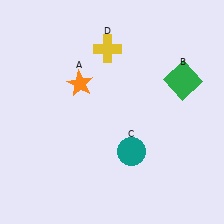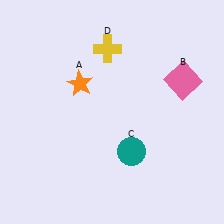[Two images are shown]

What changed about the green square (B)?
In Image 1, B is green. In Image 2, it changed to pink.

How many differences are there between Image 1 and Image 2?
There is 1 difference between the two images.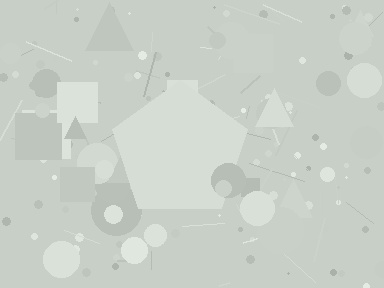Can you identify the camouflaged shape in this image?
The camouflaged shape is a pentagon.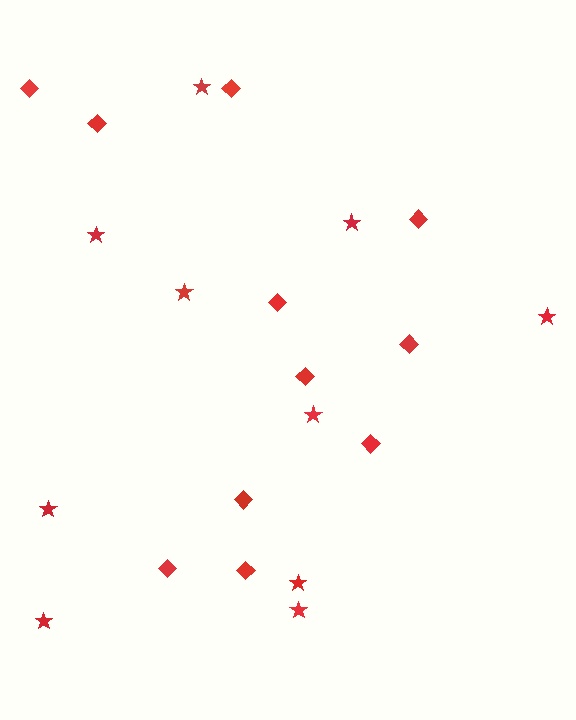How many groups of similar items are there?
There are 2 groups: one group of diamonds (11) and one group of stars (10).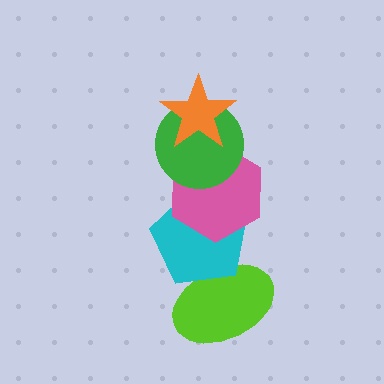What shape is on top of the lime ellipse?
The cyan pentagon is on top of the lime ellipse.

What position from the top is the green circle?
The green circle is 2nd from the top.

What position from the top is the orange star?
The orange star is 1st from the top.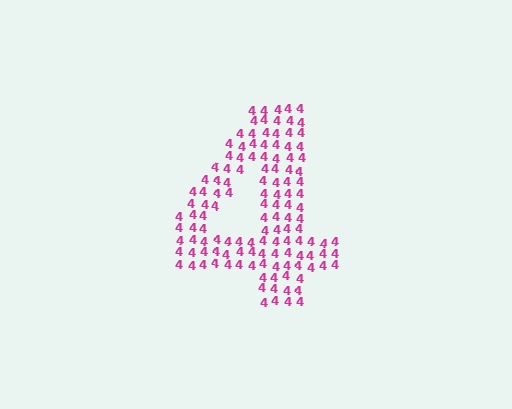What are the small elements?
The small elements are digit 4's.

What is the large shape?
The large shape is the digit 4.